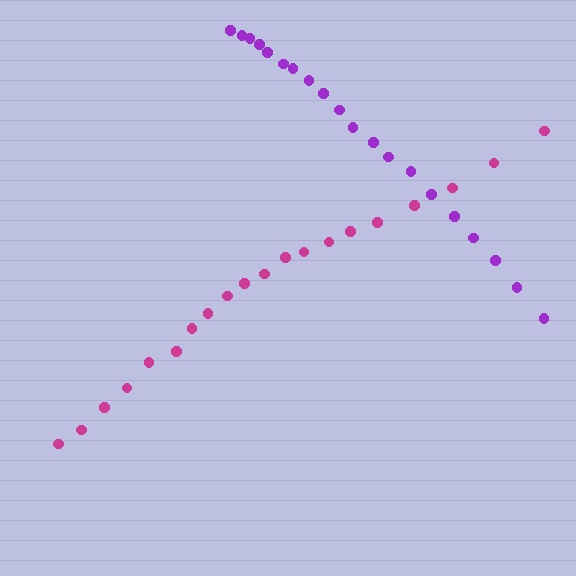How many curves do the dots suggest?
There are 2 distinct paths.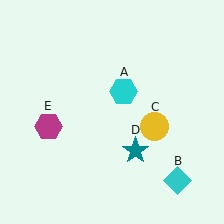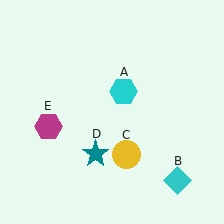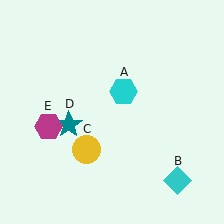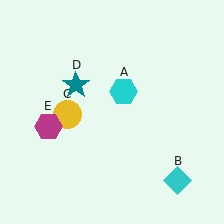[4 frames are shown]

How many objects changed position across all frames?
2 objects changed position: yellow circle (object C), teal star (object D).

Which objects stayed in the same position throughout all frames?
Cyan hexagon (object A) and cyan diamond (object B) and magenta hexagon (object E) remained stationary.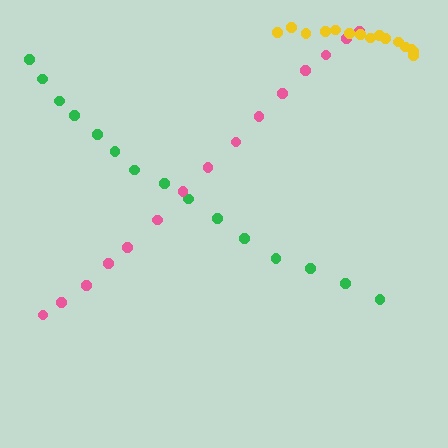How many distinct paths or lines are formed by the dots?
There are 3 distinct paths.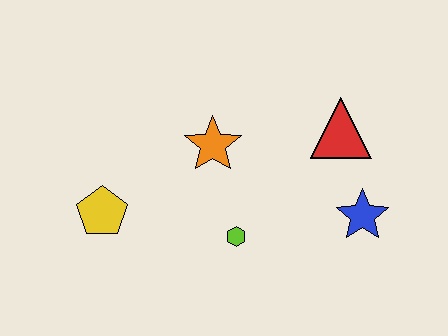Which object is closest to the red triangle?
The blue star is closest to the red triangle.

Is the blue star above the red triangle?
No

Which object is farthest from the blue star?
The yellow pentagon is farthest from the blue star.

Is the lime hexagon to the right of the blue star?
No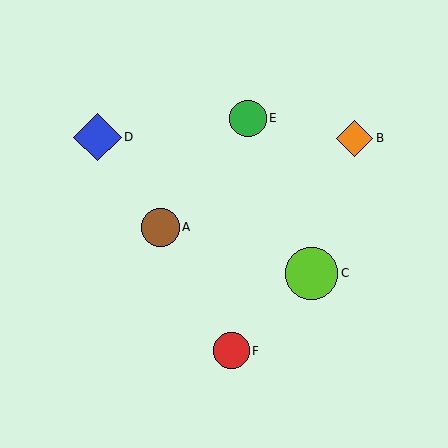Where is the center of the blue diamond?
The center of the blue diamond is at (98, 137).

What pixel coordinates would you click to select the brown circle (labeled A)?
Click at (160, 227) to select the brown circle A.